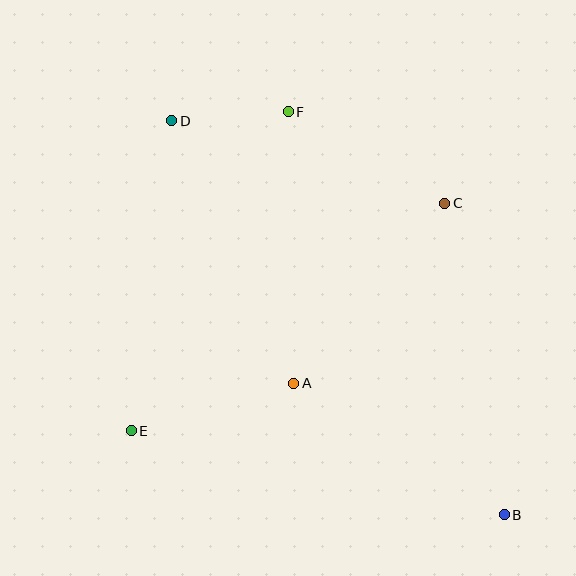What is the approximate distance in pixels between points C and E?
The distance between C and E is approximately 387 pixels.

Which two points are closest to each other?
Points D and F are closest to each other.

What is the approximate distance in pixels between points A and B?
The distance between A and B is approximately 248 pixels.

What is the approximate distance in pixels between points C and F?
The distance between C and F is approximately 182 pixels.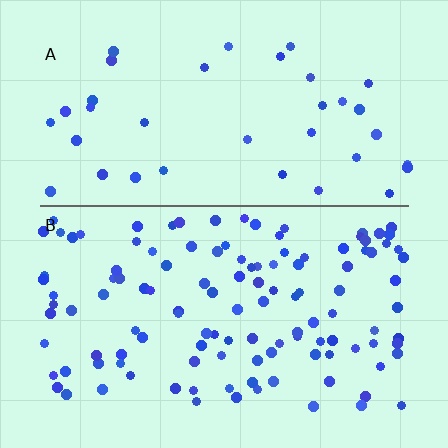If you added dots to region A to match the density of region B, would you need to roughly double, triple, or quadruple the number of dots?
Approximately triple.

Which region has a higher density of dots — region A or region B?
B (the bottom).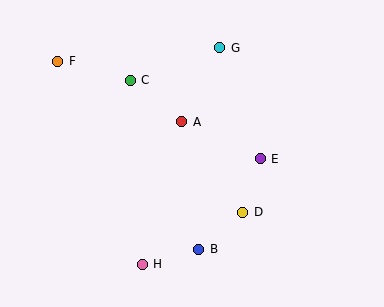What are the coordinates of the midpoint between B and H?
The midpoint between B and H is at (170, 257).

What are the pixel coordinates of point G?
Point G is at (220, 48).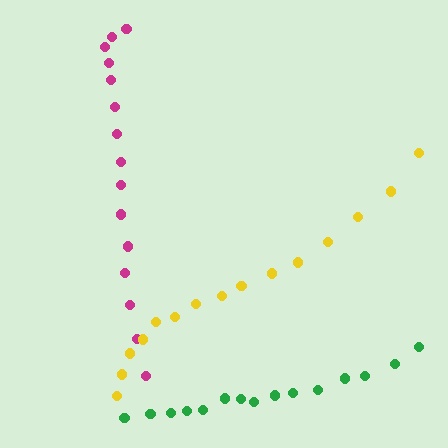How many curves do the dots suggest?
There are 3 distinct paths.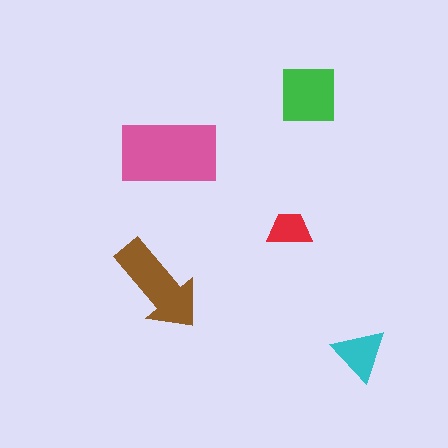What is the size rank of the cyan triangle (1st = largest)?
4th.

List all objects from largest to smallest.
The pink rectangle, the brown arrow, the green square, the cyan triangle, the red trapezoid.